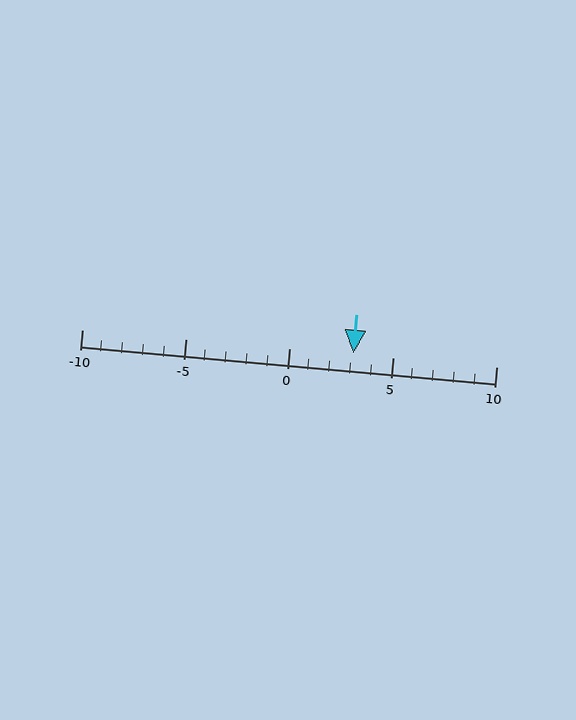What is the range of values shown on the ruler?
The ruler shows values from -10 to 10.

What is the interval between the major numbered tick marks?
The major tick marks are spaced 5 units apart.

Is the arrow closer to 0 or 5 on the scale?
The arrow is closer to 5.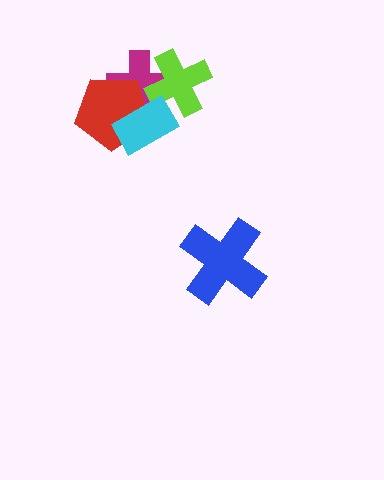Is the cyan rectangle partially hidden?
No, no other shape covers it.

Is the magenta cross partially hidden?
Yes, it is partially covered by another shape.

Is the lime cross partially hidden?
Yes, it is partially covered by another shape.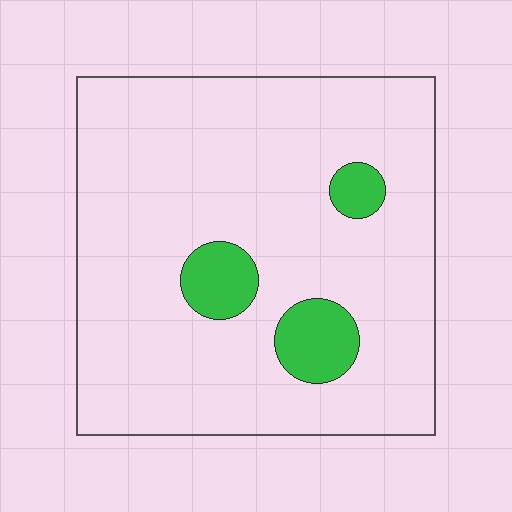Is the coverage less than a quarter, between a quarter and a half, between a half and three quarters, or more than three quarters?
Less than a quarter.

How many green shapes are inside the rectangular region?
3.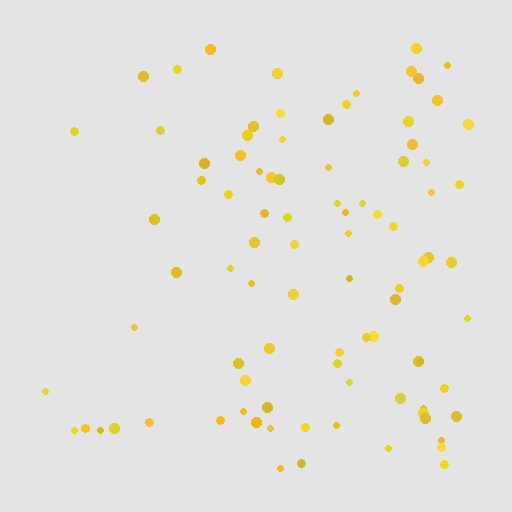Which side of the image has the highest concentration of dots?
The right.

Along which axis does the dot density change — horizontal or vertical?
Horizontal.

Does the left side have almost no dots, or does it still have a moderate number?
Still a moderate number, just noticeably fewer than the right.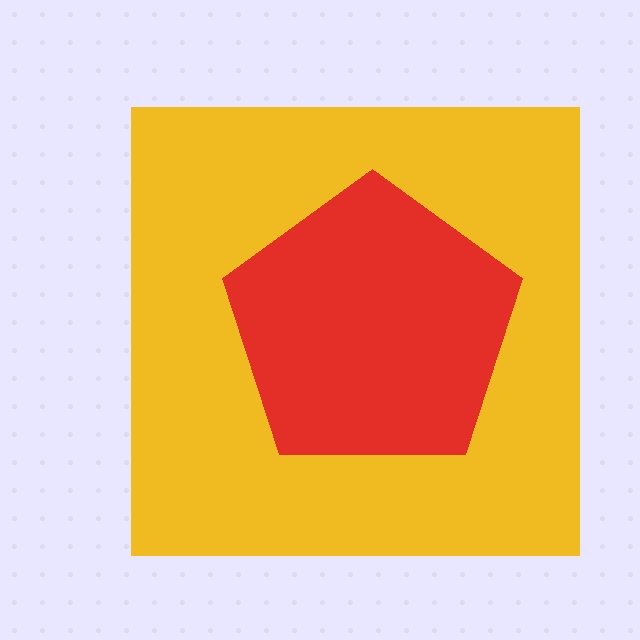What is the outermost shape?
The yellow square.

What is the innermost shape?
The red pentagon.